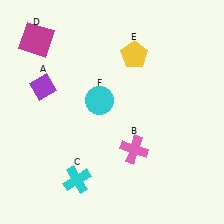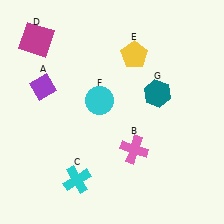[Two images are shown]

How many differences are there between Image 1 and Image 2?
There is 1 difference between the two images.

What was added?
A teal hexagon (G) was added in Image 2.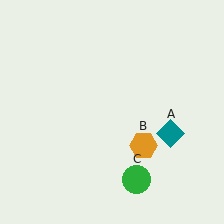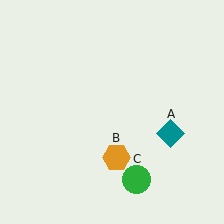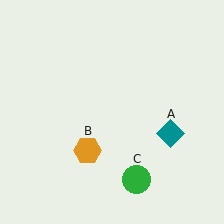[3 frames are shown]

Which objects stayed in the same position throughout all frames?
Teal diamond (object A) and green circle (object C) remained stationary.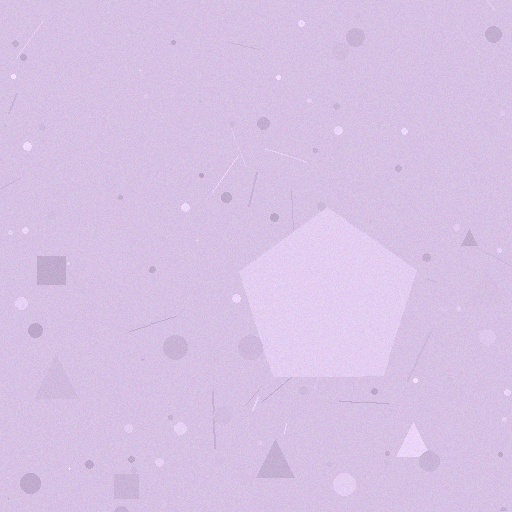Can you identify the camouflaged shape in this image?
The camouflaged shape is a pentagon.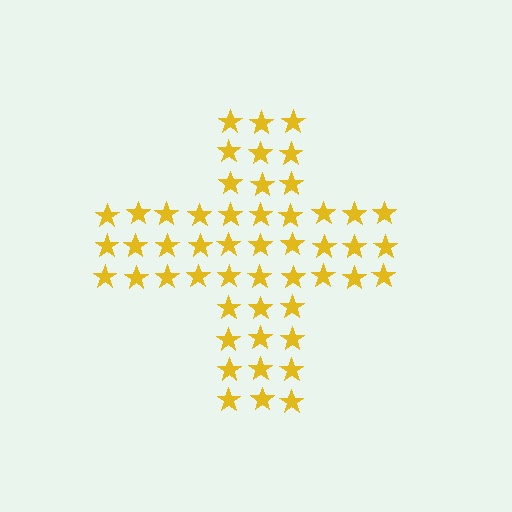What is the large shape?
The large shape is a cross.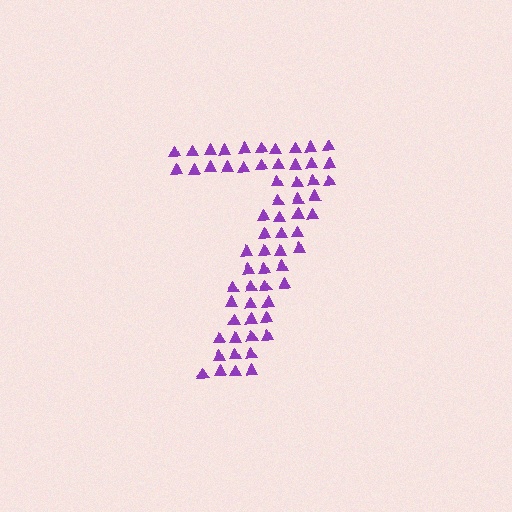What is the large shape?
The large shape is the digit 7.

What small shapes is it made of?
It is made of small triangles.